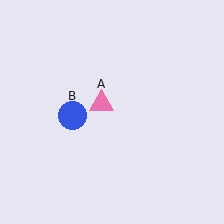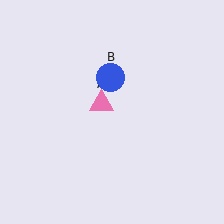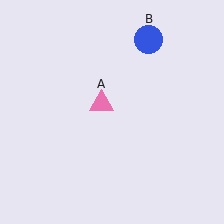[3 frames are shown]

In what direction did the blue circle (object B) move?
The blue circle (object B) moved up and to the right.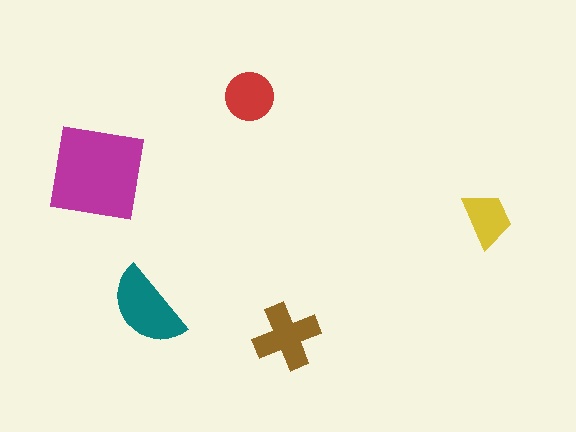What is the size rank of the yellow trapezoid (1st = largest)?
5th.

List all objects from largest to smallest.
The magenta square, the teal semicircle, the brown cross, the red circle, the yellow trapezoid.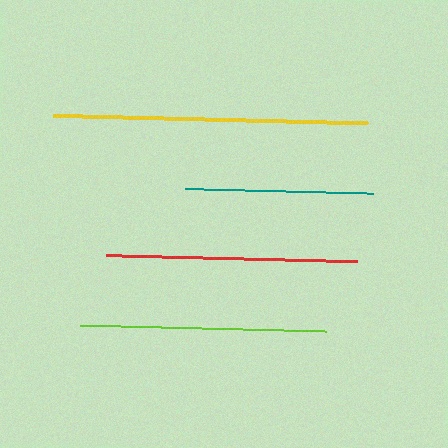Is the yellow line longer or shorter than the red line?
The yellow line is longer than the red line.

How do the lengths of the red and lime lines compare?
The red and lime lines are approximately the same length.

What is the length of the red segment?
The red segment is approximately 251 pixels long.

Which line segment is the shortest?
The teal line is the shortest at approximately 189 pixels.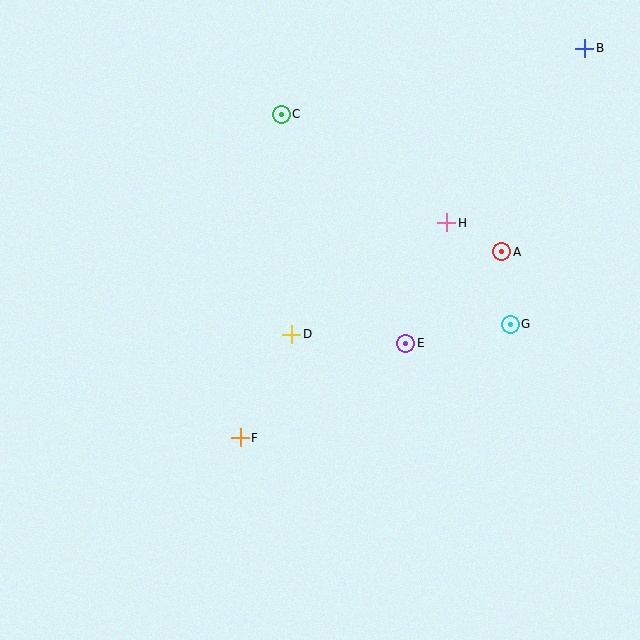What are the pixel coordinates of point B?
Point B is at (585, 48).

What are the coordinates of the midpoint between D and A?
The midpoint between D and A is at (397, 293).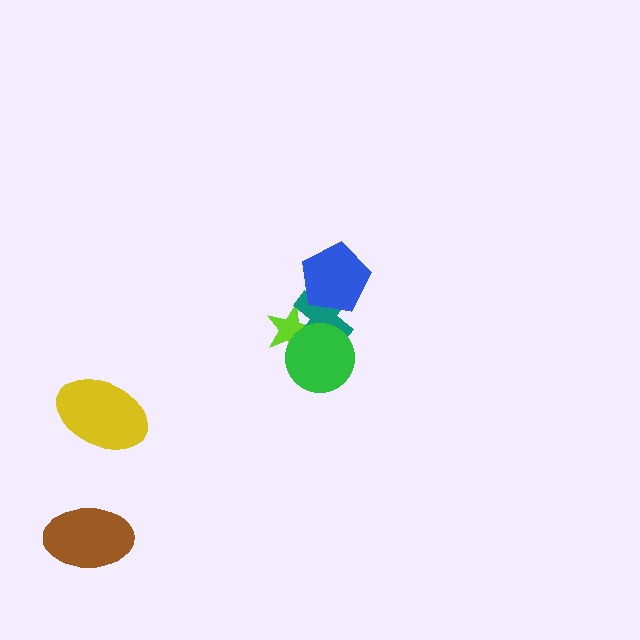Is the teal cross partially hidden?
Yes, it is partially covered by another shape.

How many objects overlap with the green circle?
2 objects overlap with the green circle.